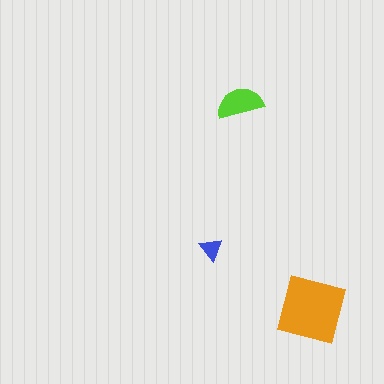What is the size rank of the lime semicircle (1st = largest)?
2nd.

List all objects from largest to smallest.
The orange square, the lime semicircle, the blue triangle.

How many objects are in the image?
There are 3 objects in the image.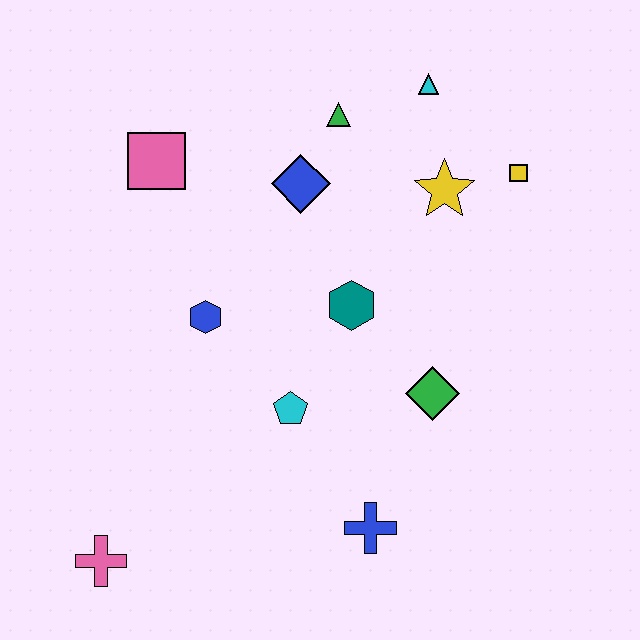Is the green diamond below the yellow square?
Yes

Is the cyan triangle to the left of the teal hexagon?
No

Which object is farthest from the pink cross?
The cyan triangle is farthest from the pink cross.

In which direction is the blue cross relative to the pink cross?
The blue cross is to the right of the pink cross.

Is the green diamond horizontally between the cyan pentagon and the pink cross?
No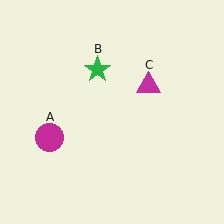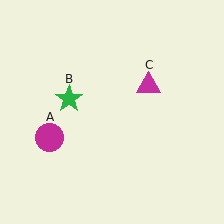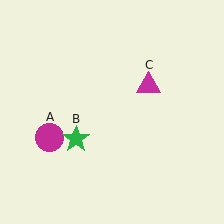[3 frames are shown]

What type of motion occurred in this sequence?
The green star (object B) rotated counterclockwise around the center of the scene.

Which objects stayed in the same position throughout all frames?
Magenta circle (object A) and magenta triangle (object C) remained stationary.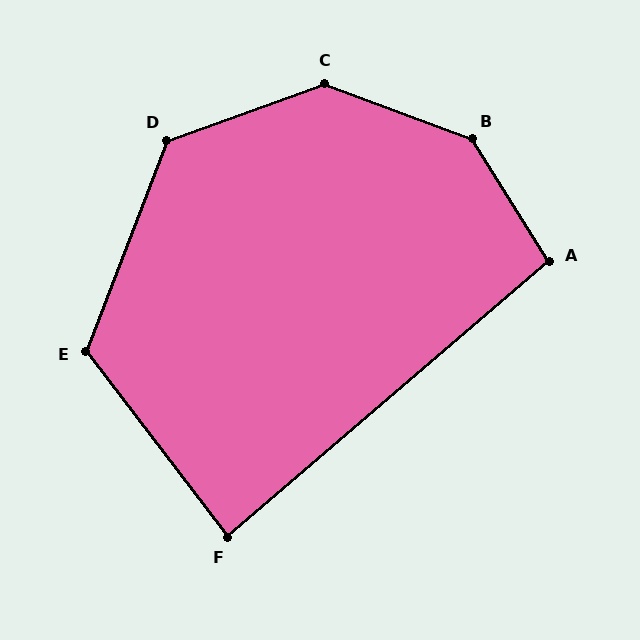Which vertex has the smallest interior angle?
F, at approximately 87 degrees.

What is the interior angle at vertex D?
Approximately 131 degrees (obtuse).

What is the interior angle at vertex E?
Approximately 122 degrees (obtuse).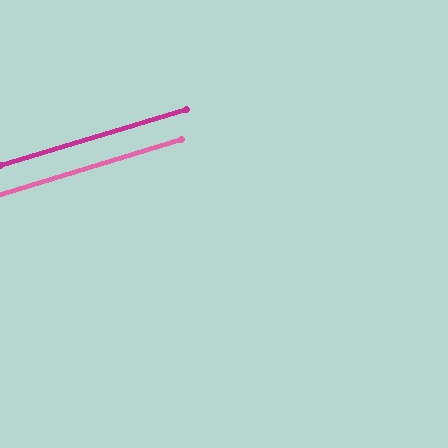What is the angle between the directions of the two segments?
Approximately 0 degrees.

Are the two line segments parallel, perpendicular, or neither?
Parallel — their directions differ by only 0.1°.